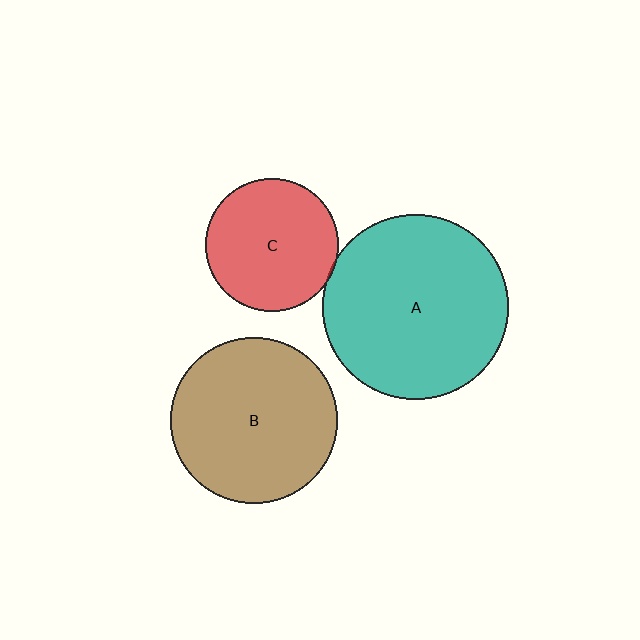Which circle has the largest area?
Circle A (teal).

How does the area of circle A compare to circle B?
Approximately 1.2 times.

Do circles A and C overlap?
Yes.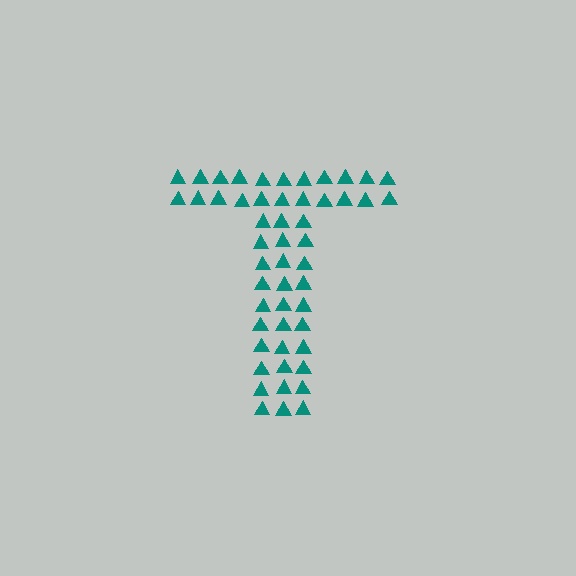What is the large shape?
The large shape is the letter T.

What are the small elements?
The small elements are triangles.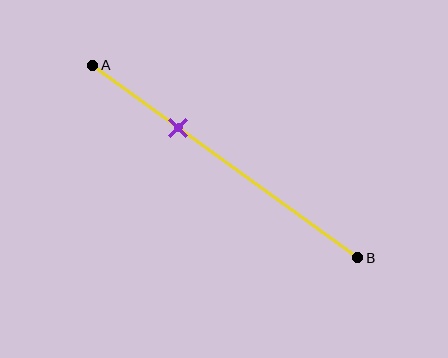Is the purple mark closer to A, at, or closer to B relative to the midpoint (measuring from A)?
The purple mark is closer to point A than the midpoint of segment AB.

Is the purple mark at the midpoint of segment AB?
No, the mark is at about 30% from A, not at the 50% midpoint.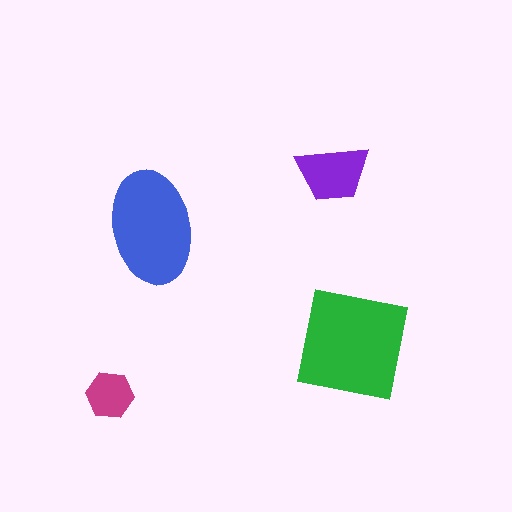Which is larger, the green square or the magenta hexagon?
The green square.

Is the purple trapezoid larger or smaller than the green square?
Smaller.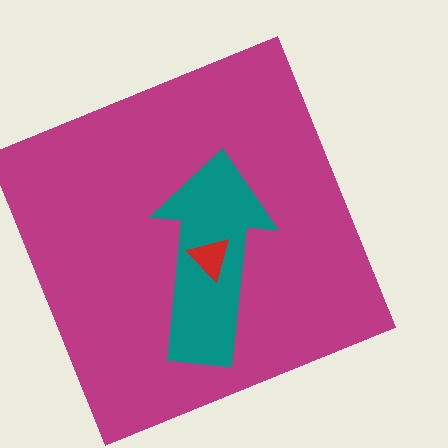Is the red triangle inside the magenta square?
Yes.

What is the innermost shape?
The red triangle.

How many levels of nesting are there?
3.